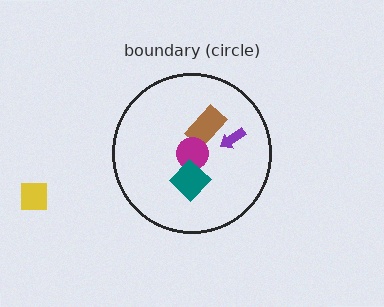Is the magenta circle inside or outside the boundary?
Inside.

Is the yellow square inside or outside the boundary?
Outside.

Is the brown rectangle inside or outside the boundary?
Inside.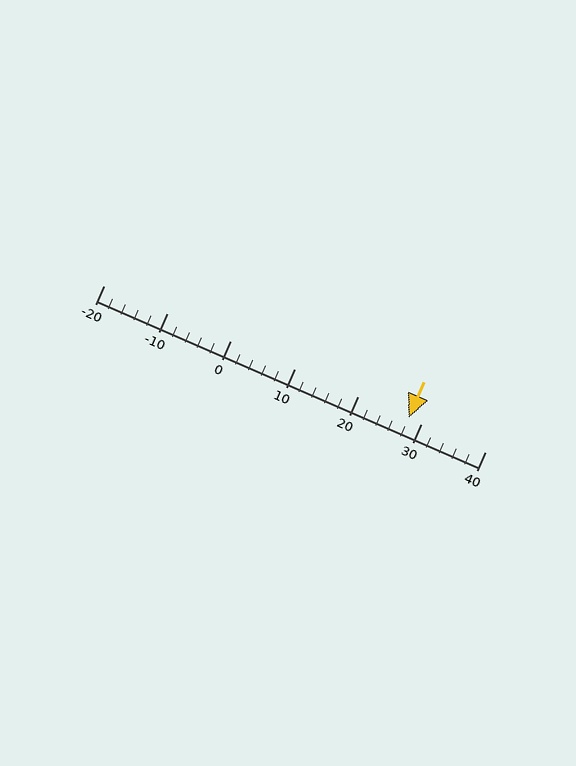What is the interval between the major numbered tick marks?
The major tick marks are spaced 10 units apart.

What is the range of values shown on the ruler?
The ruler shows values from -20 to 40.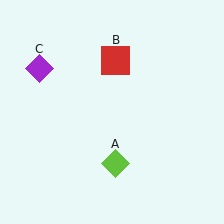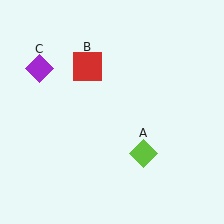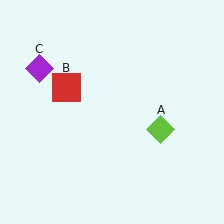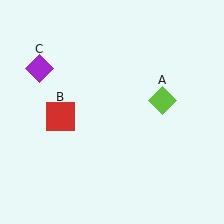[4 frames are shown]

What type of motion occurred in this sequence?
The lime diamond (object A), red square (object B) rotated counterclockwise around the center of the scene.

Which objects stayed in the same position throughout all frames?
Purple diamond (object C) remained stationary.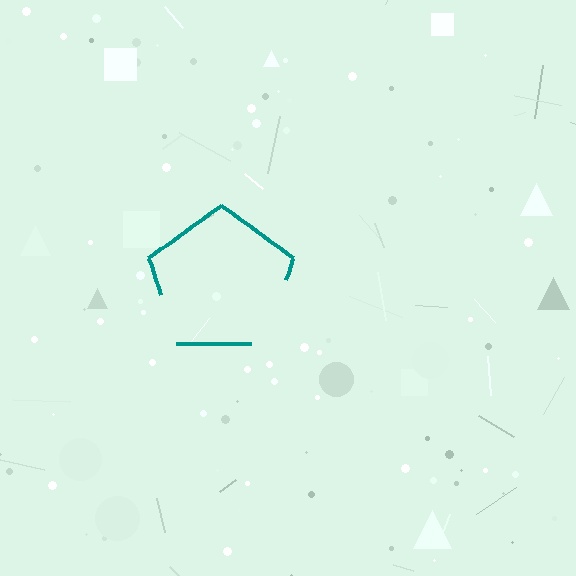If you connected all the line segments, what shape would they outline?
They would outline a pentagon.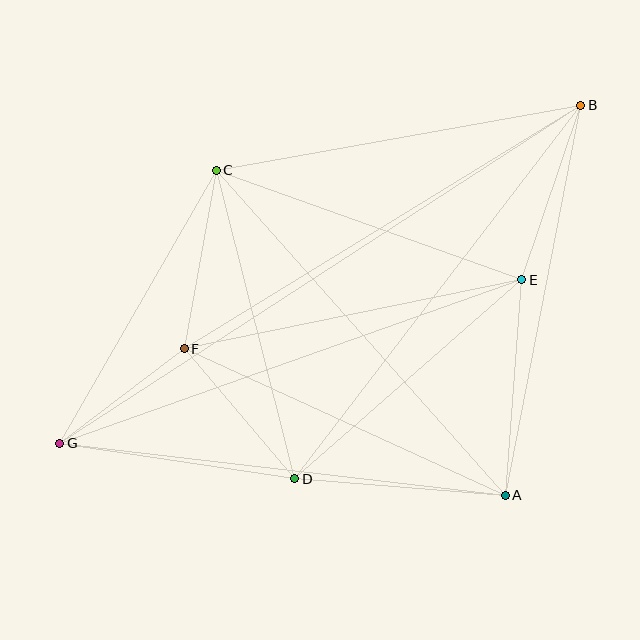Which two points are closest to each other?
Points F and G are closest to each other.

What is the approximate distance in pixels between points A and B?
The distance between A and B is approximately 398 pixels.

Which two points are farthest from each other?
Points B and G are farthest from each other.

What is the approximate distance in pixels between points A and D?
The distance between A and D is approximately 211 pixels.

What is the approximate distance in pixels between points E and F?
The distance between E and F is approximately 344 pixels.